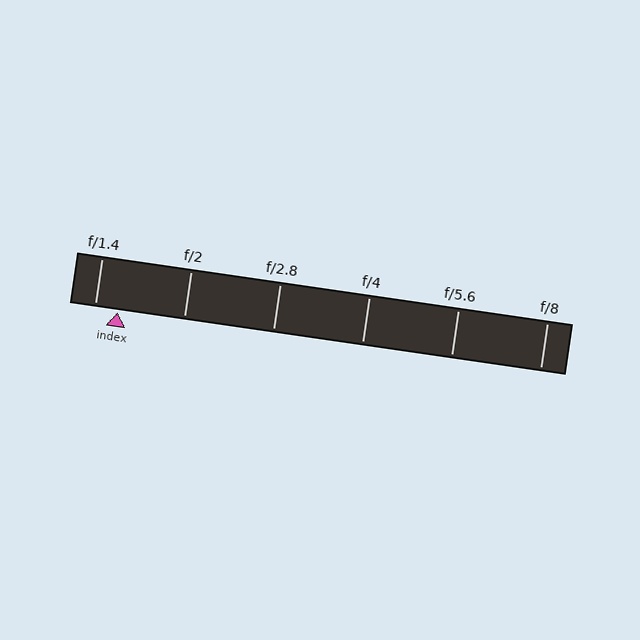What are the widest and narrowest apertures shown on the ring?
The widest aperture shown is f/1.4 and the narrowest is f/8.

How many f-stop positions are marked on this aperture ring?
There are 6 f-stop positions marked.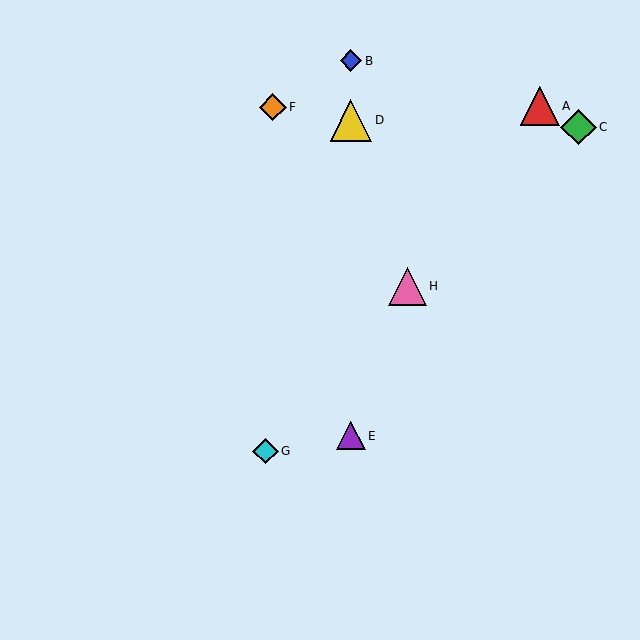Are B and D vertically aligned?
Yes, both are at x≈351.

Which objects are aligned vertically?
Objects B, D, E are aligned vertically.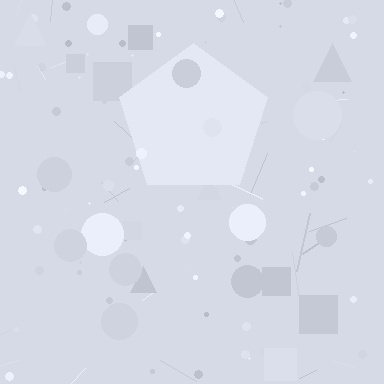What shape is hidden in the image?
A pentagon is hidden in the image.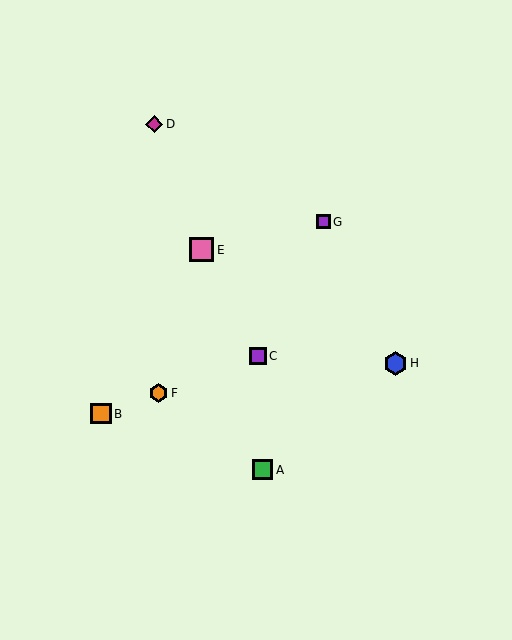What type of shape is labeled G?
Shape G is a purple square.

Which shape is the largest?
The pink square (labeled E) is the largest.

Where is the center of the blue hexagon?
The center of the blue hexagon is at (396, 363).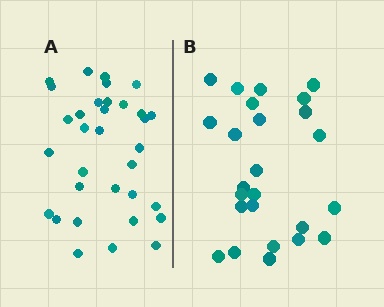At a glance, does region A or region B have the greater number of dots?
Region A (the left region) has more dots.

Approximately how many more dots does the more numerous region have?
Region A has roughly 8 or so more dots than region B.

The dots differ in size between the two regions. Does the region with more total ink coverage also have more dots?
No. Region B has more total ink coverage because its dots are larger, but region A actually contains more individual dots. Total area can be misleading — the number of items is what matters here.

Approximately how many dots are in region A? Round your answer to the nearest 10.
About 30 dots. (The exact count is 33, which rounds to 30.)